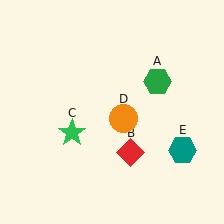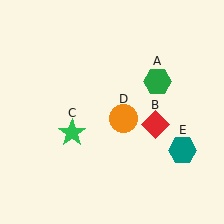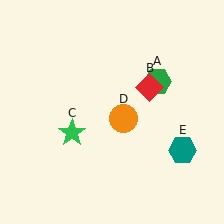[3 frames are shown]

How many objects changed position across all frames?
1 object changed position: red diamond (object B).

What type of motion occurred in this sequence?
The red diamond (object B) rotated counterclockwise around the center of the scene.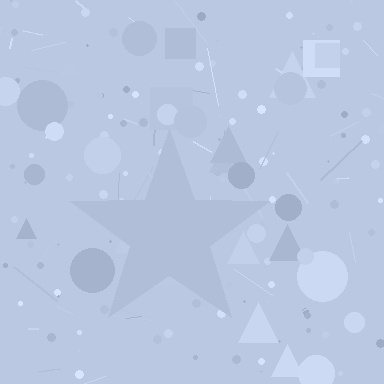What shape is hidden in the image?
A star is hidden in the image.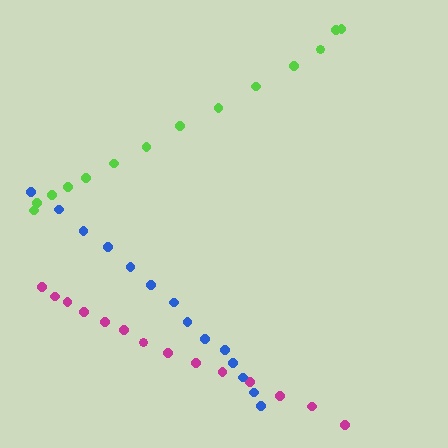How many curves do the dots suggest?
There are 3 distinct paths.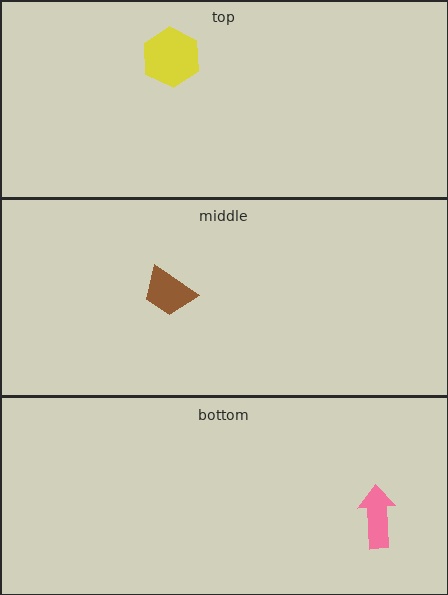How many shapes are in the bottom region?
1.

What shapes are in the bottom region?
The pink arrow.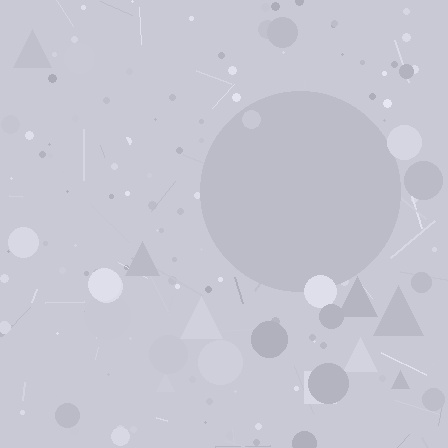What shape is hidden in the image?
A circle is hidden in the image.